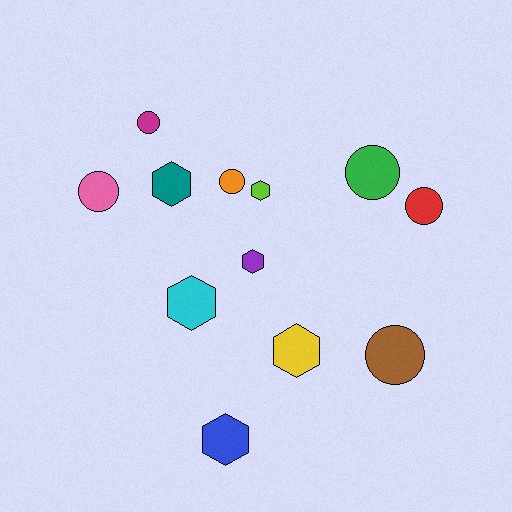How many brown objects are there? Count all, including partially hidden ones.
There is 1 brown object.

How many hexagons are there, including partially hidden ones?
There are 6 hexagons.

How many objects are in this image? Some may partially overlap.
There are 12 objects.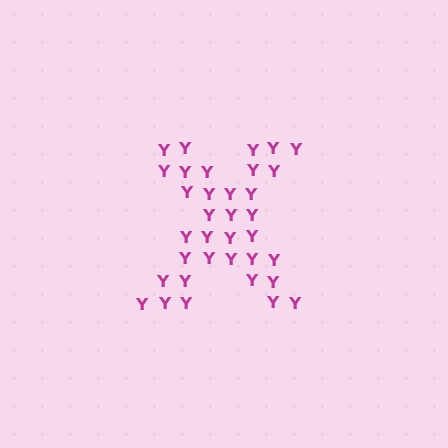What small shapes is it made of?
It is made of small letter Y's.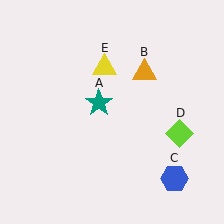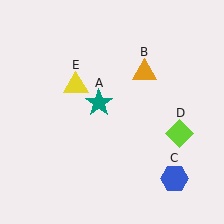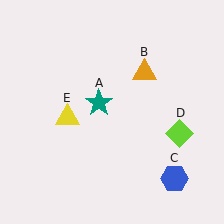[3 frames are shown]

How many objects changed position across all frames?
1 object changed position: yellow triangle (object E).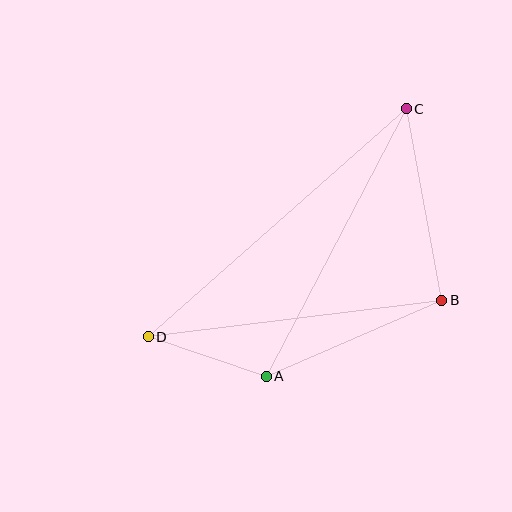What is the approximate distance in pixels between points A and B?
The distance between A and B is approximately 191 pixels.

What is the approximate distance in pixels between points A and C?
The distance between A and C is approximately 302 pixels.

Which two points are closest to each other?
Points A and D are closest to each other.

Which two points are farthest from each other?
Points C and D are farthest from each other.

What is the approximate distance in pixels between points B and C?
The distance between B and C is approximately 195 pixels.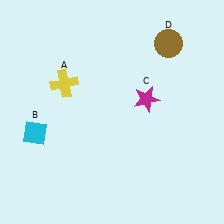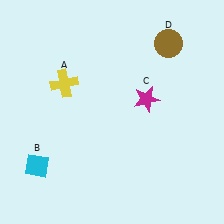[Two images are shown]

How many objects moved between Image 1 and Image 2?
1 object moved between the two images.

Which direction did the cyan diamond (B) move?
The cyan diamond (B) moved down.